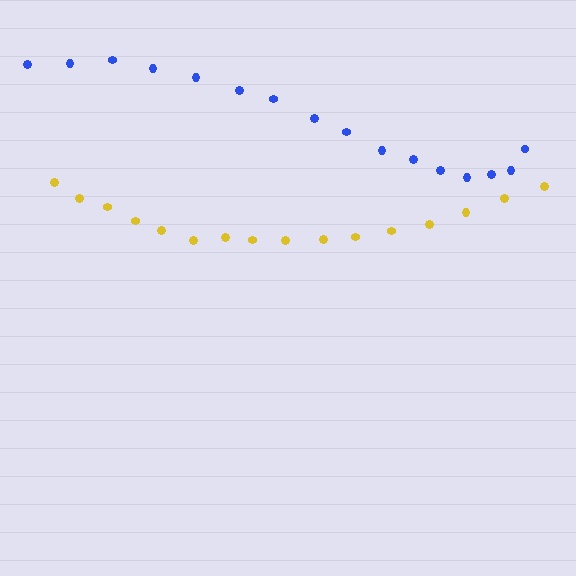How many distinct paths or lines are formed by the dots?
There are 2 distinct paths.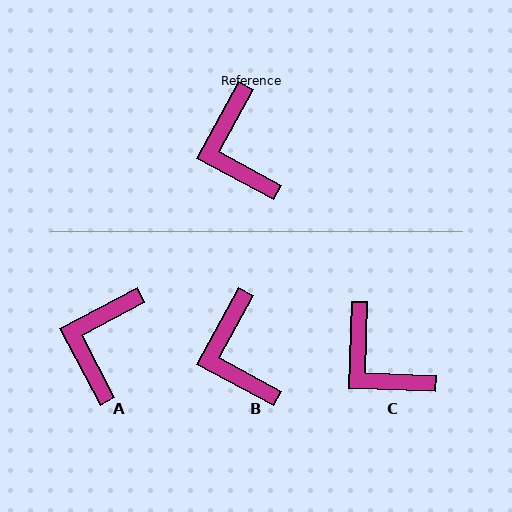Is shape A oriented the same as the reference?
No, it is off by about 34 degrees.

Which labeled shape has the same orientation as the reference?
B.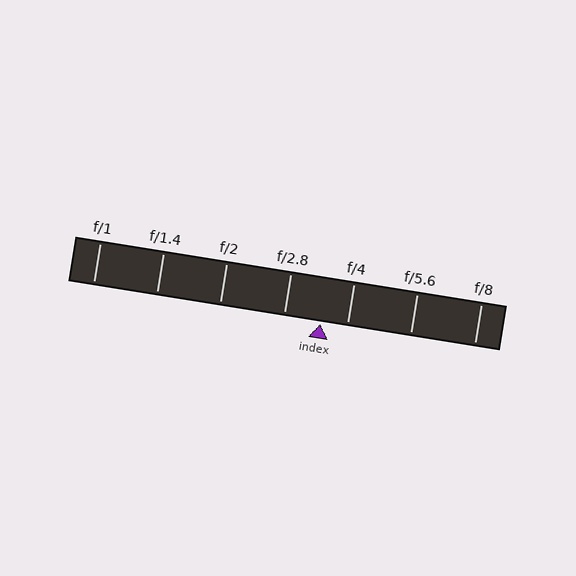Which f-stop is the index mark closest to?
The index mark is closest to f/4.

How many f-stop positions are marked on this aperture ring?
There are 7 f-stop positions marked.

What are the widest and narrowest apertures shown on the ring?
The widest aperture shown is f/1 and the narrowest is f/8.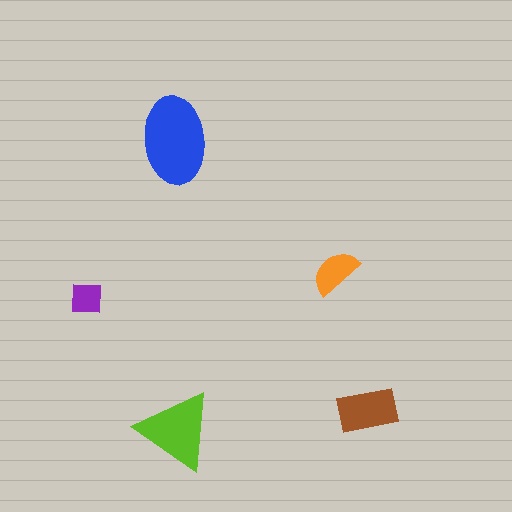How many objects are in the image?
There are 5 objects in the image.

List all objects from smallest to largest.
The purple square, the orange semicircle, the brown rectangle, the lime triangle, the blue ellipse.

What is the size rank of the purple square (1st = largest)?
5th.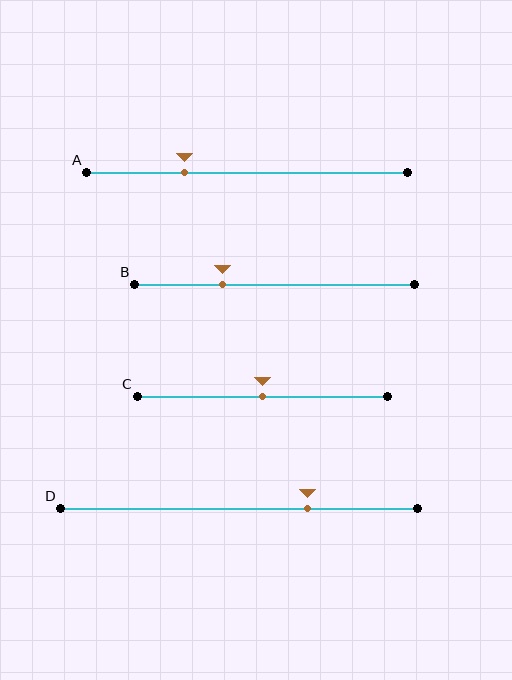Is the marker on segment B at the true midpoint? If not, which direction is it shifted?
No, the marker on segment B is shifted to the left by about 18% of the segment length.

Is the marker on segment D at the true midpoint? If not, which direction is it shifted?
No, the marker on segment D is shifted to the right by about 19% of the segment length.